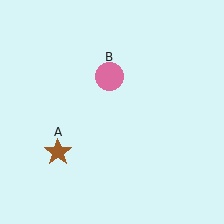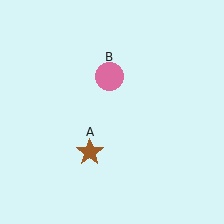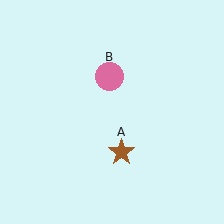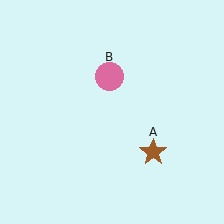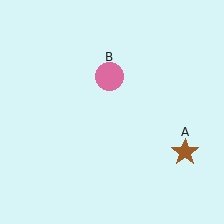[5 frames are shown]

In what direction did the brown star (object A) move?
The brown star (object A) moved right.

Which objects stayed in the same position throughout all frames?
Pink circle (object B) remained stationary.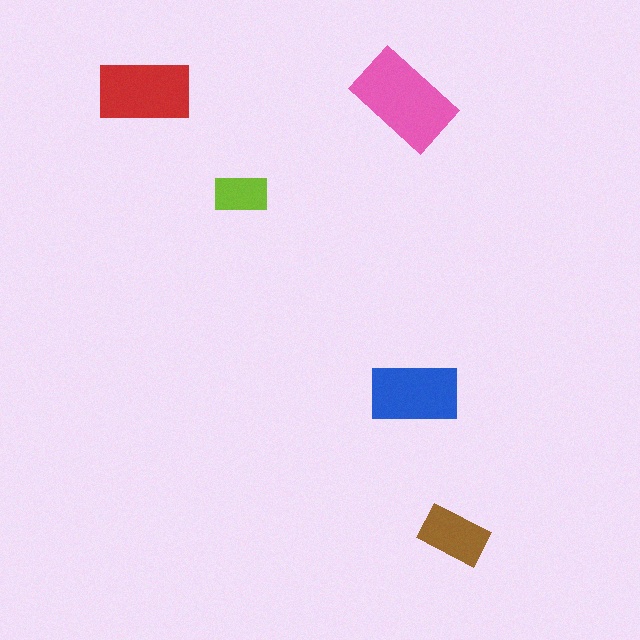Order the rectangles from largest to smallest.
the pink one, the red one, the blue one, the brown one, the lime one.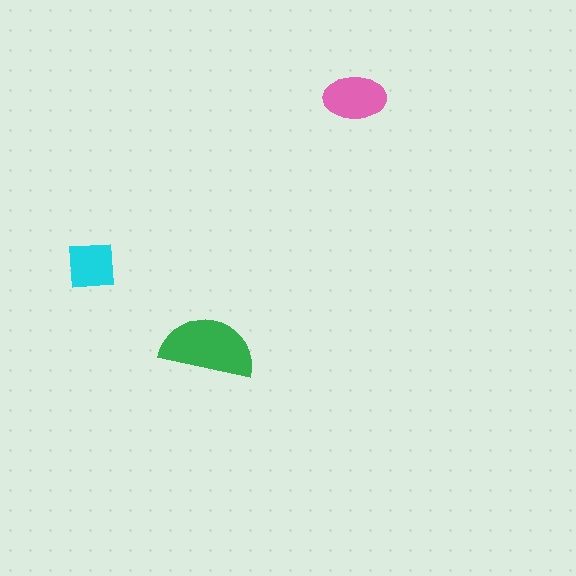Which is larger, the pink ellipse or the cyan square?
The pink ellipse.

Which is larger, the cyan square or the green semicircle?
The green semicircle.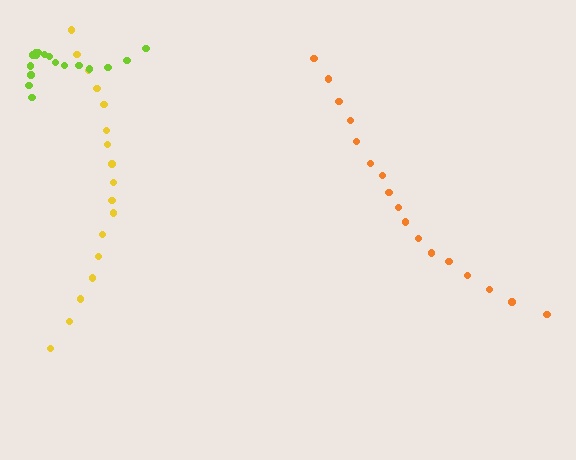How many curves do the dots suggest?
There are 3 distinct paths.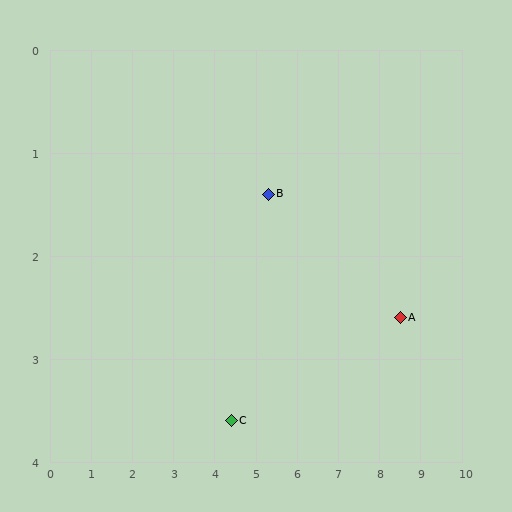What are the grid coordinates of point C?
Point C is at approximately (4.4, 3.6).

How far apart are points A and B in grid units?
Points A and B are about 3.4 grid units apart.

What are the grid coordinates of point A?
Point A is at approximately (8.5, 2.6).